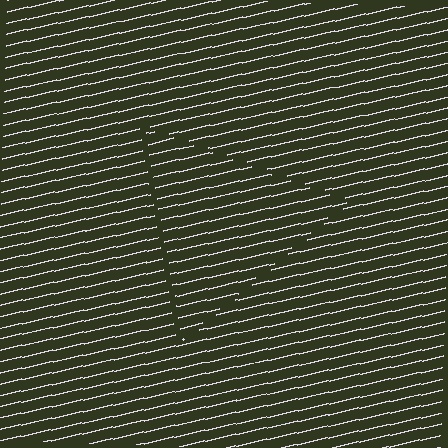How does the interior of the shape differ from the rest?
The interior of the shape contains the same grating, shifted by half a period — the contour is defined by the phase discontinuity where line-ends from the inner and outer gratings abut.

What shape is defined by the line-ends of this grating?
An illusory triangle. The interior of the shape contains the same grating, shifted by half a period — the contour is defined by the phase discontinuity where line-ends from the inner and outer gratings abut.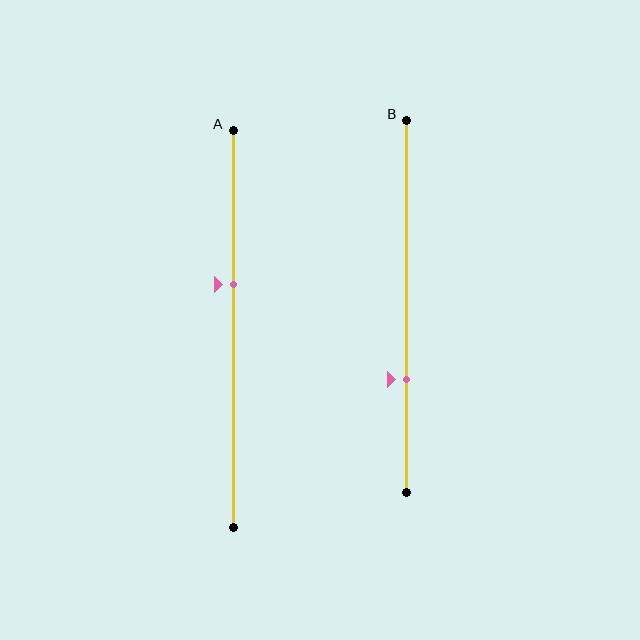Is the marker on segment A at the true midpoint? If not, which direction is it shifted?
No, the marker on segment A is shifted upward by about 11% of the segment length.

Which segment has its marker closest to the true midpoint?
Segment A has its marker closest to the true midpoint.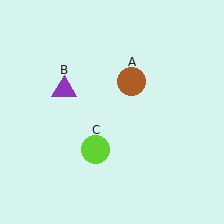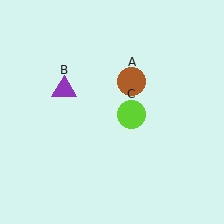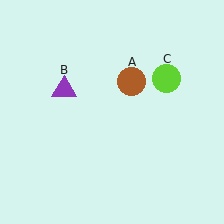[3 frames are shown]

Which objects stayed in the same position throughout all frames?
Brown circle (object A) and purple triangle (object B) remained stationary.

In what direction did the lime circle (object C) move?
The lime circle (object C) moved up and to the right.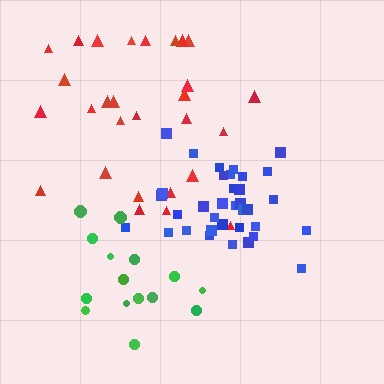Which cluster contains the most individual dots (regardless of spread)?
Blue (35).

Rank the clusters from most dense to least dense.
blue, green, red.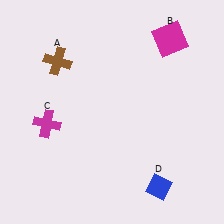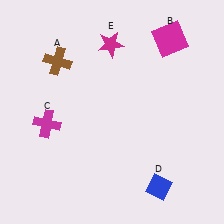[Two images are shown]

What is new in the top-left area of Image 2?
A magenta star (E) was added in the top-left area of Image 2.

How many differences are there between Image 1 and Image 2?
There is 1 difference between the two images.